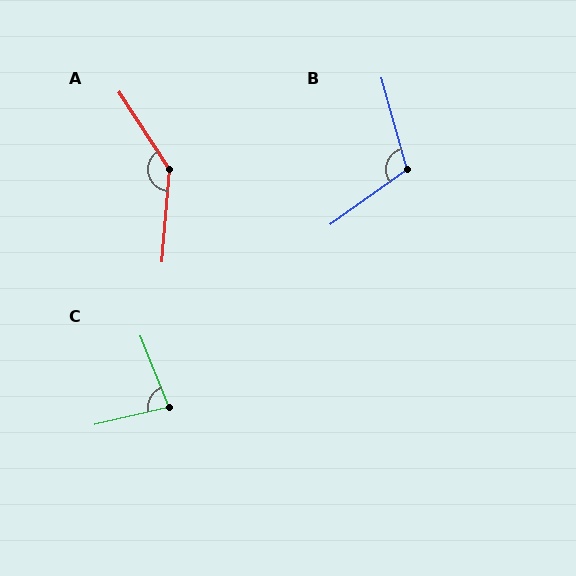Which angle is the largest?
A, at approximately 143 degrees.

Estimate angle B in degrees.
Approximately 110 degrees.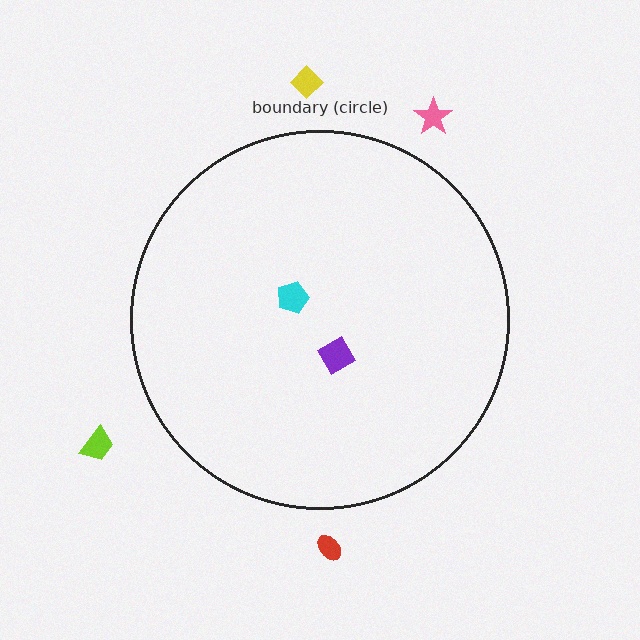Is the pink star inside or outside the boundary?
Outside.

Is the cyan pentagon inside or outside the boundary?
Inside.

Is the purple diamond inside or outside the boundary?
Inside.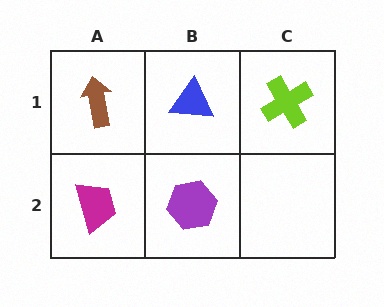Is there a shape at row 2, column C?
No, that cell is empty.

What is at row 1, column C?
A lime cross.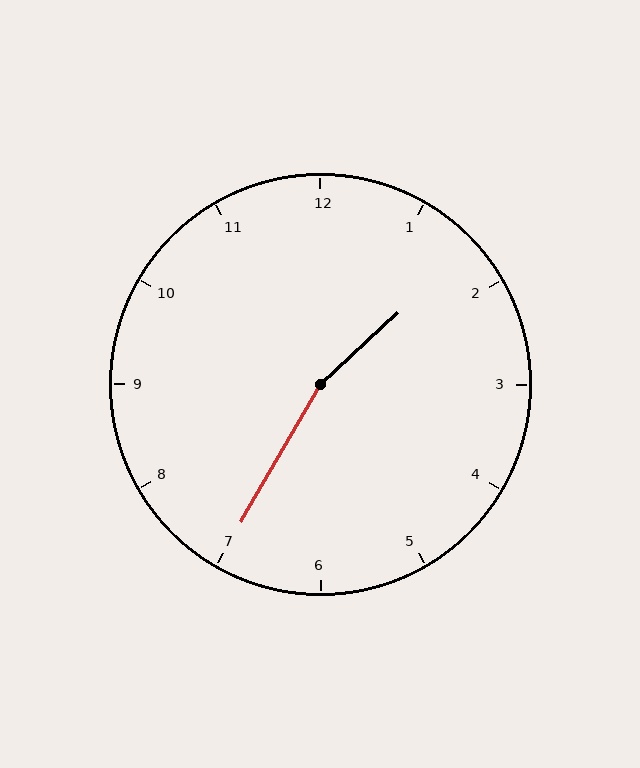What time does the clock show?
1:35.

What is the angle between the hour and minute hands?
Approximately 162 degrees.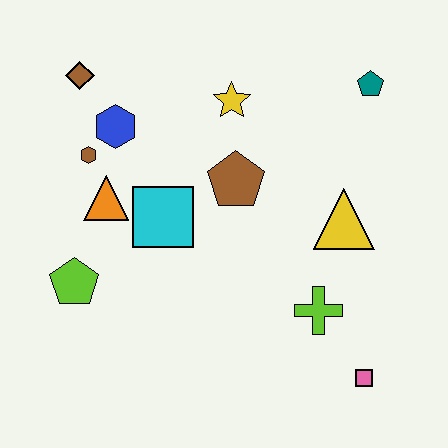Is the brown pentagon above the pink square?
Yes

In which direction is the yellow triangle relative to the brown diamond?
The yellow triangle is to the right of the brown diamond.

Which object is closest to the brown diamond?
The blue hexagon is closest to the brown diamond.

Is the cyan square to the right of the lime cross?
No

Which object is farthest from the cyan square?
The pink square is farthest from the cyan square.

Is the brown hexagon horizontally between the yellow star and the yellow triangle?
No